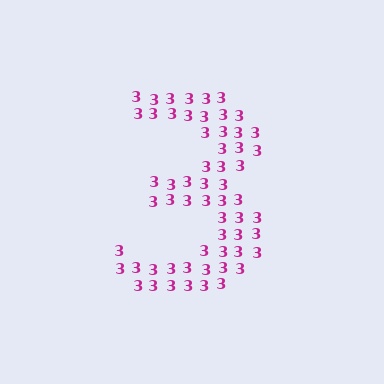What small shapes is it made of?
It is made of small digit 3's.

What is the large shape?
The large shape is the digit 3.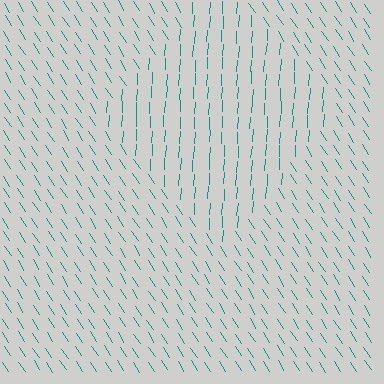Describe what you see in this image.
The image is filled with small teal line segments. A diamond region in the image has lines oriented differently from the surrounding lines, creating a visible texture boundary.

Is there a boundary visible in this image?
Yes, there is a texture boundary formed by a change in line orientation.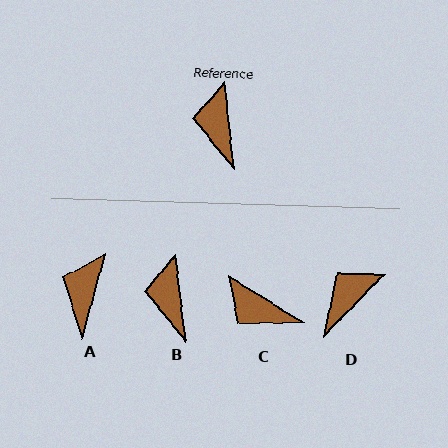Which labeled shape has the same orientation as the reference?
B.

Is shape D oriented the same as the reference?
No, it is off by about 50 degrees.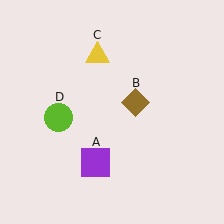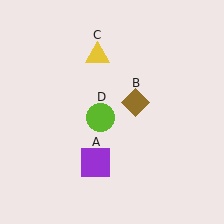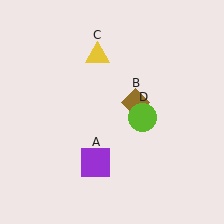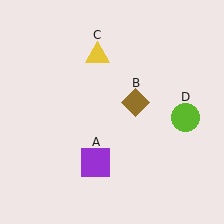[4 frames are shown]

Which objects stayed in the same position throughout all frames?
Purple square (object A) and brown diamond (object B) and yellow triangle (object C) remained stationary.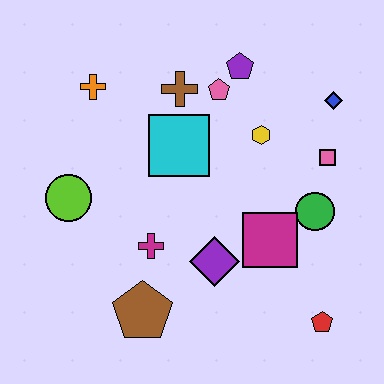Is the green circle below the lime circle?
Yes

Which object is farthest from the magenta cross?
The blue diamond is farthest from the magenta cross.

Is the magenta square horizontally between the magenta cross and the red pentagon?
Yes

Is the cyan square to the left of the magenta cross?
No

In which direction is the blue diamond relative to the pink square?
The blue diamond is above the pink square.